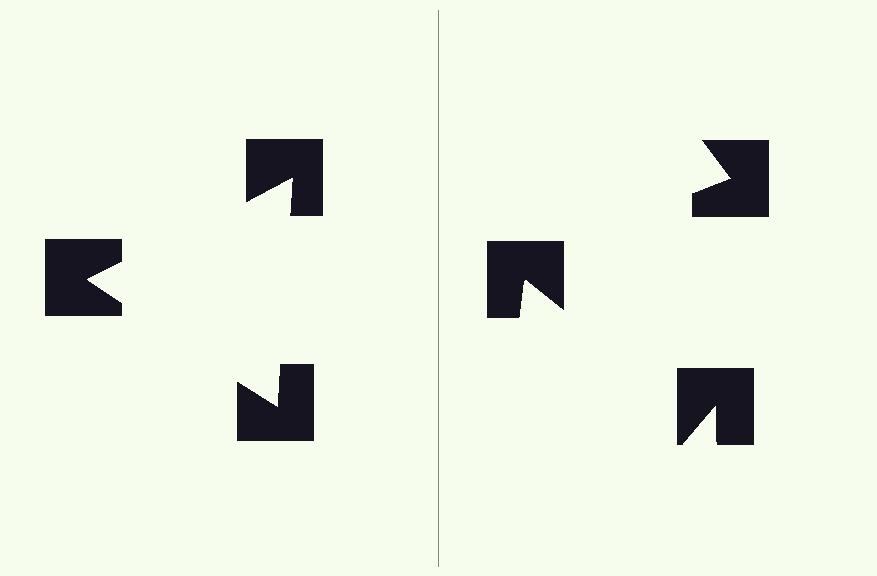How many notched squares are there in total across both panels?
6 — 3 on each side.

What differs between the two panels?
The notched squares are positioned identically on both sides; only the wedge orientations differ. On the left they align to a triangle; on the right they are misaligned.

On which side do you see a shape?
An illusory triangle appears on the left side. On the right side the wedge cuts are rotated, so no coherent shape forms.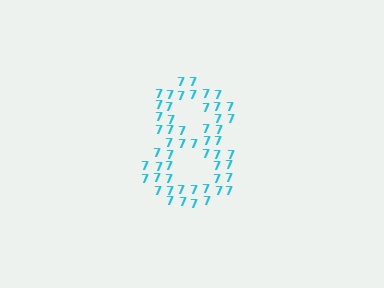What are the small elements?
The small elements are digit 7's.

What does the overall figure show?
The overall figure shows the digit 8.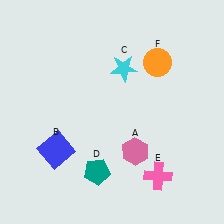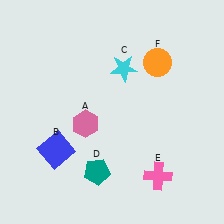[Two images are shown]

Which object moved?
The pink hexagon (A) moved left.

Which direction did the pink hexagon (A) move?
The pink hexagon (A) moved left.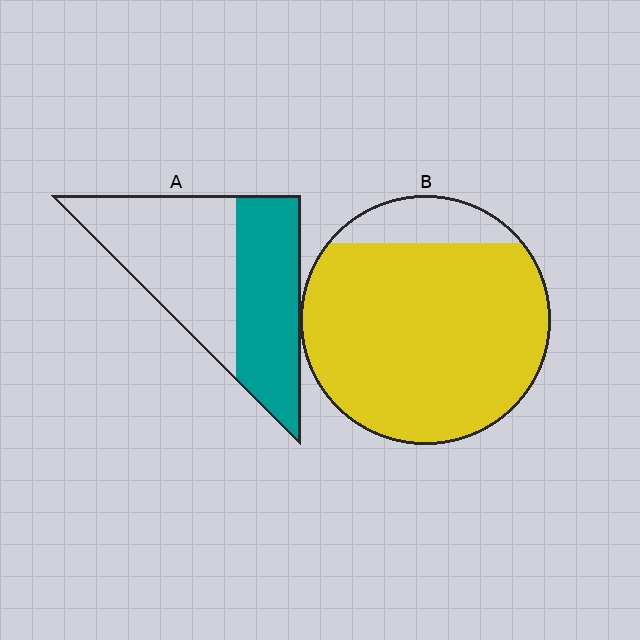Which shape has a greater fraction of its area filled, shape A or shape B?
Shape B.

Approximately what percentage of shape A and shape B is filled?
A is approximately 45% and B is approximately 85%.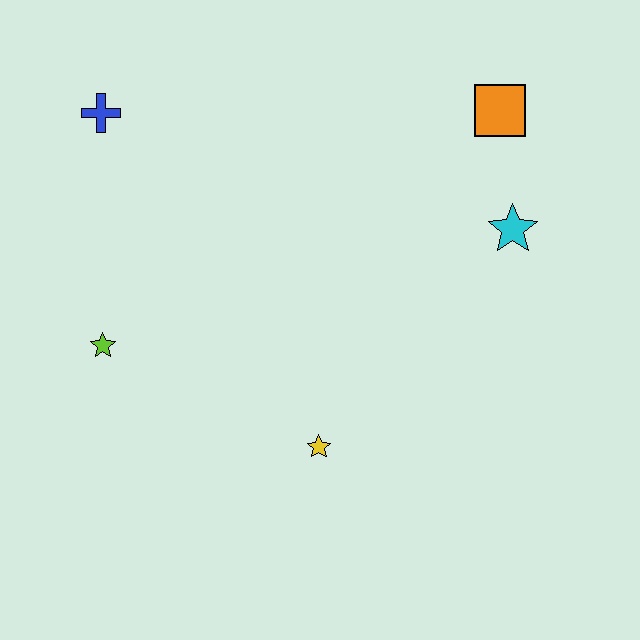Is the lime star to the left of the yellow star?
Yes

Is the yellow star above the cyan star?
No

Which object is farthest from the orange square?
The lime star is farthest from the orange square.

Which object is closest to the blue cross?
The lime star is closest to the blue cross.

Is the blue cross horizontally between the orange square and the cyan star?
No